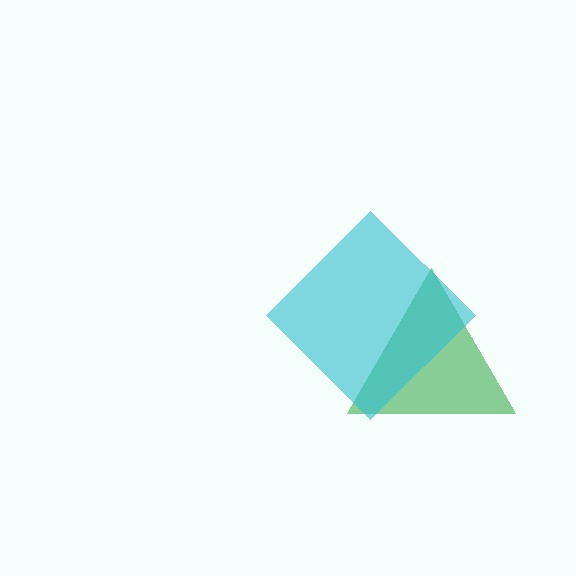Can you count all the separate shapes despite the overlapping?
Yes, there are 2 separate shapes.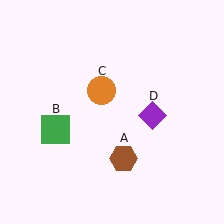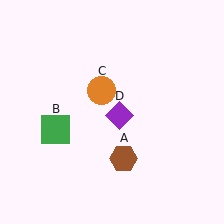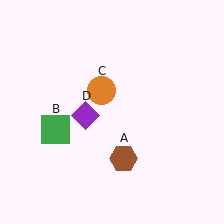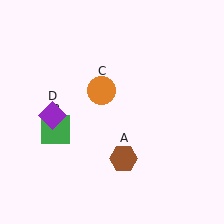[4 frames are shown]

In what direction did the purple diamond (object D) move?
The purple diamond (object D) moved left.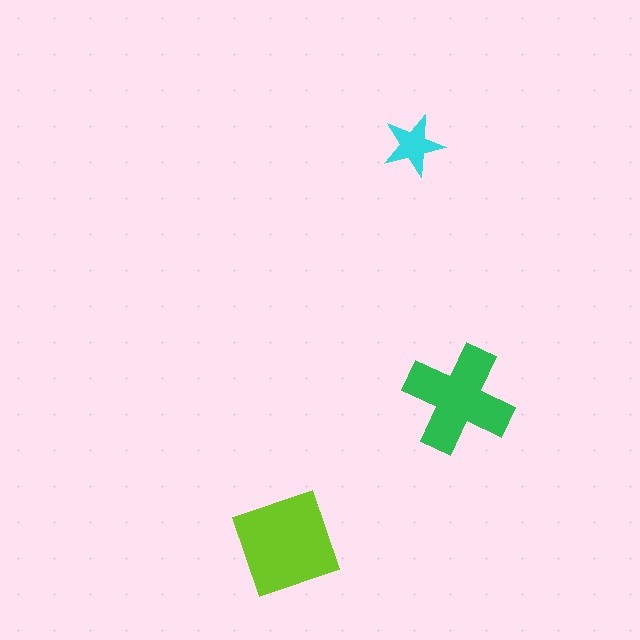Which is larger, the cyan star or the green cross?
The green cross.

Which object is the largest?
The lime square.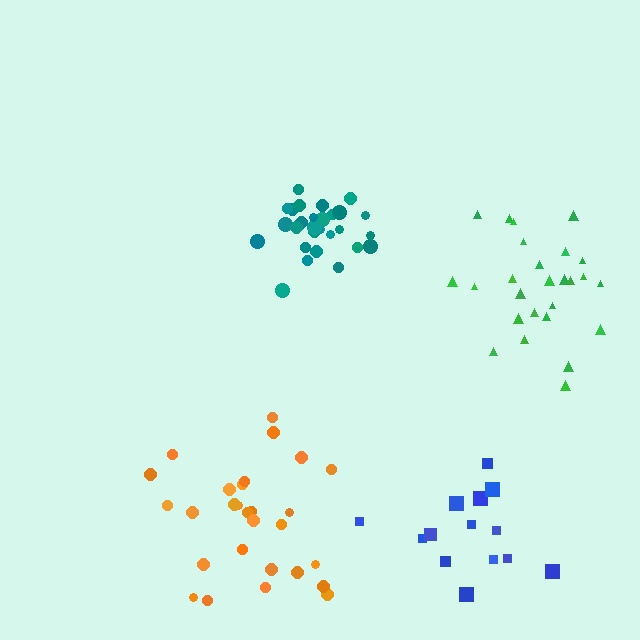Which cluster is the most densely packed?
Teal.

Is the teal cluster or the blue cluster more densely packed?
Teal.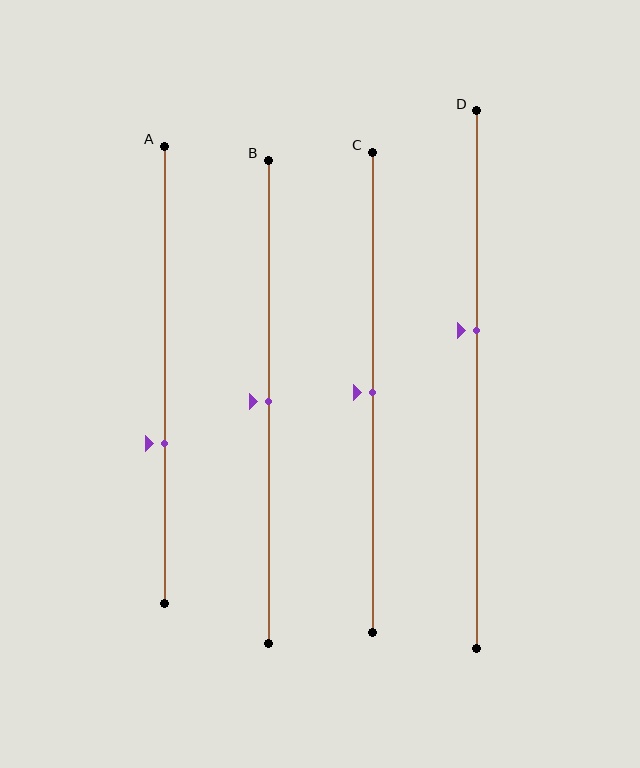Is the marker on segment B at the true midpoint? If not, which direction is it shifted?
Yes, the marker on segment B is at the true midpoint.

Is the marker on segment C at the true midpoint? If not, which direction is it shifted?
Yes, the marker on segment C is at the true midpoint.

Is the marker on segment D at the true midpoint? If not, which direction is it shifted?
No, the marker on segment D is shifted upward by about 9% of the segment length.